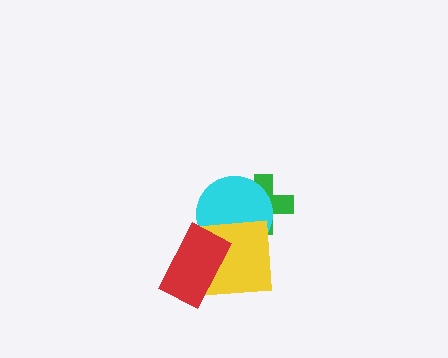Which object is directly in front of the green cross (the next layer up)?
The cyan circle is directly in front of the green cross.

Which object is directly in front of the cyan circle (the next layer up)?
The yellow square is directly in front of the cyan circle.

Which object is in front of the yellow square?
The red rectangle is in front of the yellow square.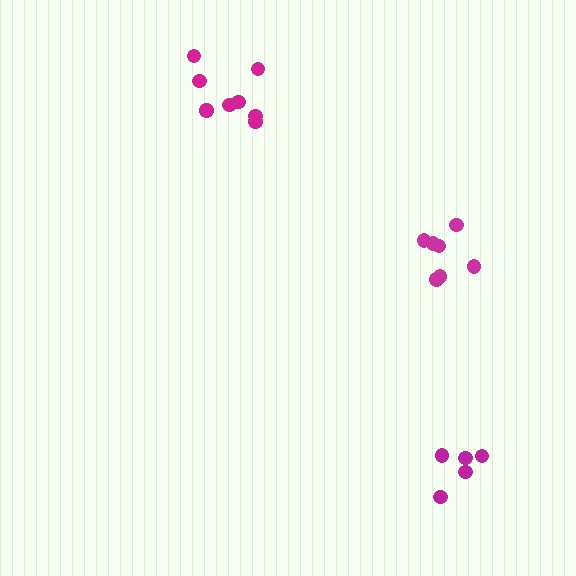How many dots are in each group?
Group 1: 5 dots, Group 2: 7 dots, Group 3: 8 dots (20 total).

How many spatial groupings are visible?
There are 3 spatial groupings.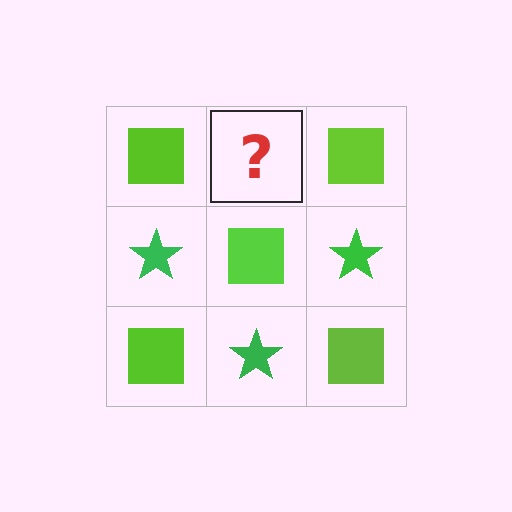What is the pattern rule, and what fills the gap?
The rule is that it alternates lime square and green star in a checkerboard pattern. The gap should be filled with a green star.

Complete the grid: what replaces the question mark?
The question mark should be replaced with a green star.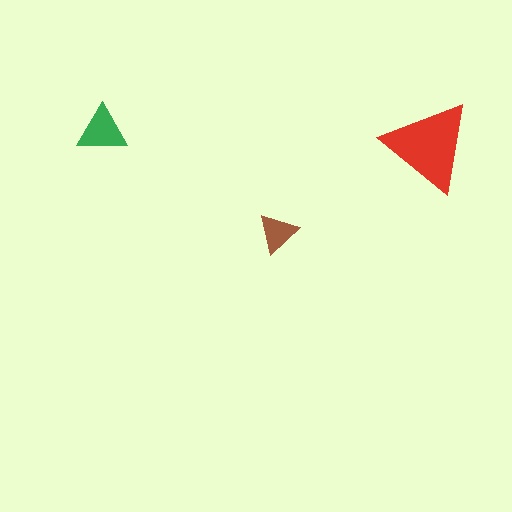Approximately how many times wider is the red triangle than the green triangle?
About 2 times wider.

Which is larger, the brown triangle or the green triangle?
The green one.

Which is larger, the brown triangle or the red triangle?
The red one.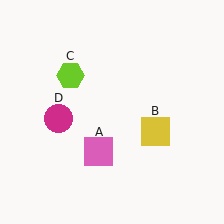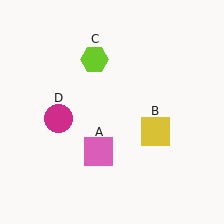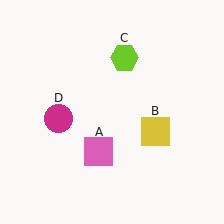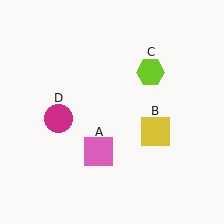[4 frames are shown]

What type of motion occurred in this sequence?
The lime hexagon (object C) rotated clockwise around the center of the scene.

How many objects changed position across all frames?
1 object changed position: lime hexagon (object C).